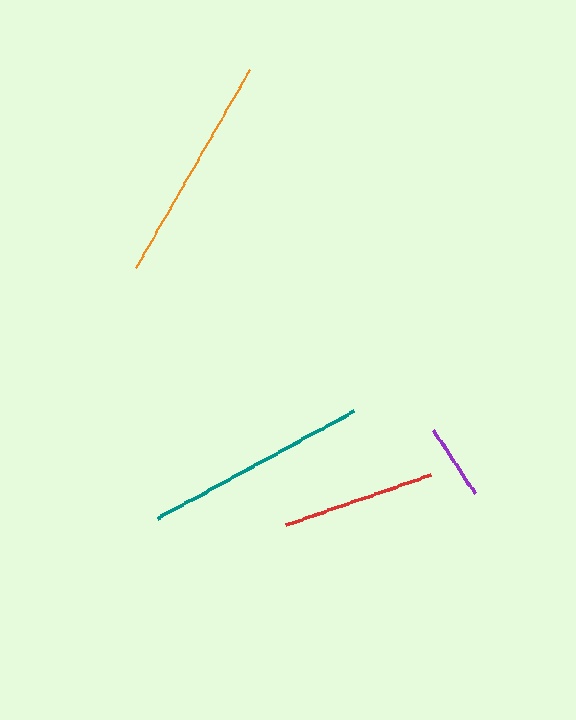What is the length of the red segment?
The red segment is approximately 154 pixels long.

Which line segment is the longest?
The orange line is the longest at approximately 228 pixels.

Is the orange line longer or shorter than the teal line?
The orange line is longer than the teal line.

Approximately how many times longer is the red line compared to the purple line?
The red line is approximately 2.0 times the length of the purple line.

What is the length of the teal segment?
The teal segment is approximately 224 pixels long.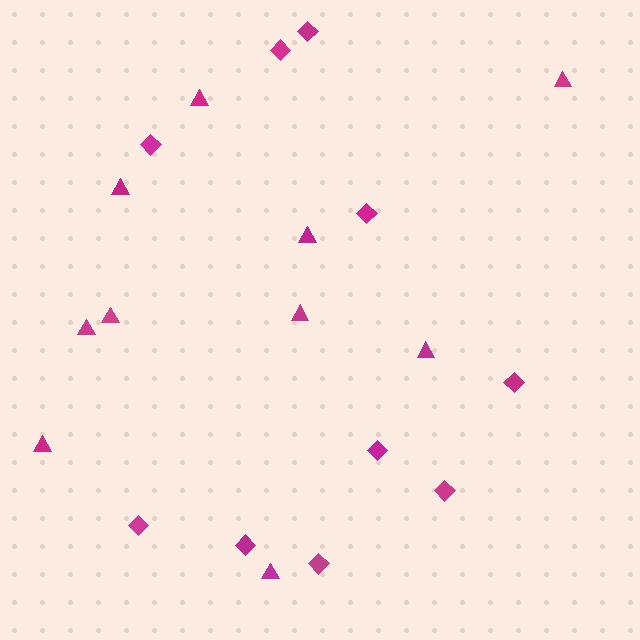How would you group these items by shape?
There are 2 groups: one group of triangles (10) and one group of diamonds (10).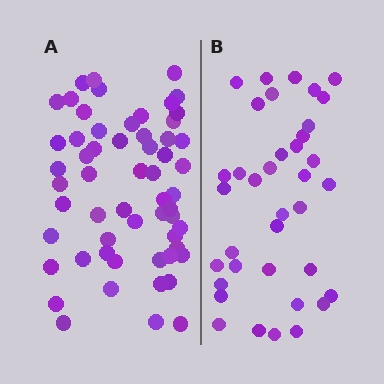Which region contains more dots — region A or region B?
Region A (the left region) has more dots.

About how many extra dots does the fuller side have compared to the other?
Region A has approximately 20 more dots than region B.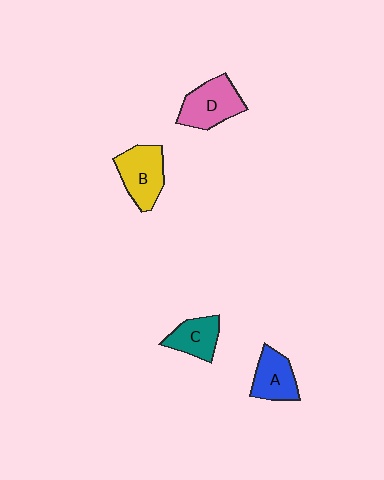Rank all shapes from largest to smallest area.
From largest to smallest: D (pink), B (yellow), A (blue), C (teal).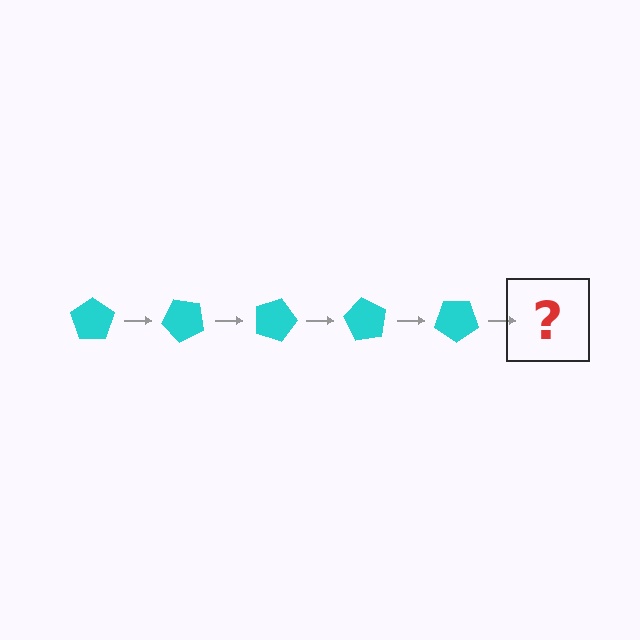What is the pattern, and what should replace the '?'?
The pattern is that the pentagon rotates 45 degrees each step. The '?' should be a cyan pentagon rotated 225 degrees.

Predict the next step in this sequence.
The next step is a cyan pentagon rotated 225 degrees.